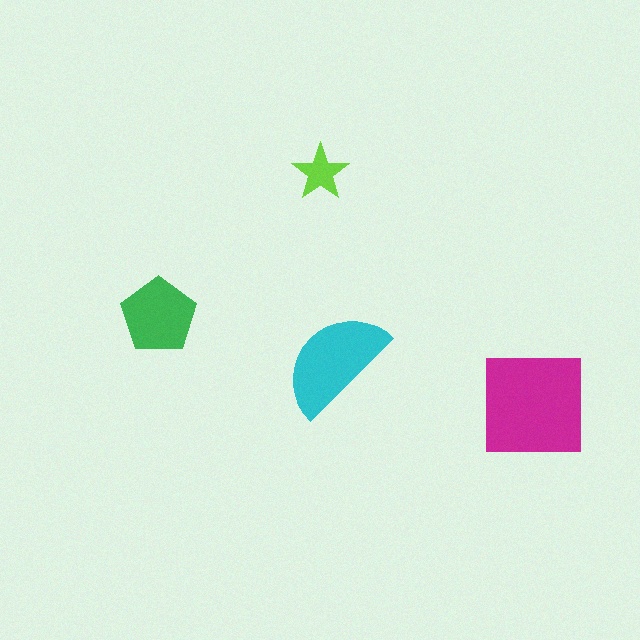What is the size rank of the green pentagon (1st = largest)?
3rd.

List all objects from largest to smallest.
The magenta square, the cyan semicircle, the green pentagon, the lime star.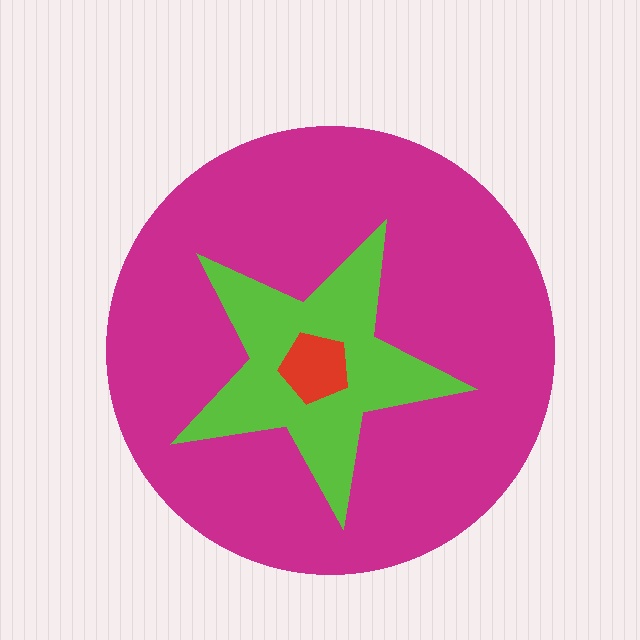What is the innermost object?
The red pentagon.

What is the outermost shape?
The magenta circle.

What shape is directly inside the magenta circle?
The lime star.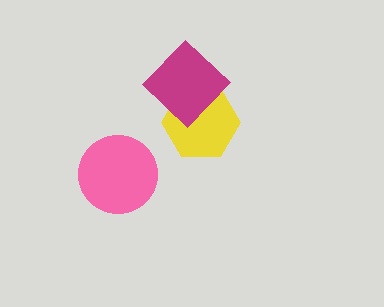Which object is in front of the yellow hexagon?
The magenta diamond is in front of the yellow hexagon.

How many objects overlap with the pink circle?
0 objects overlap with the pink circle.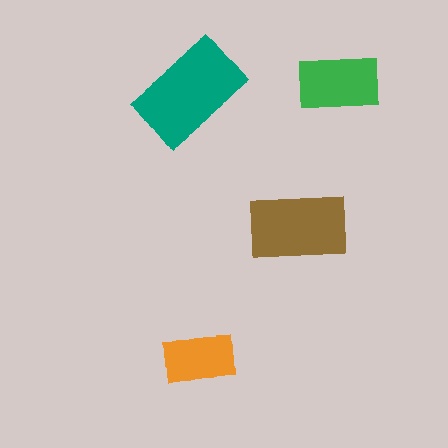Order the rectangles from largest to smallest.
the teal one, the brown one, the green one, the orange one.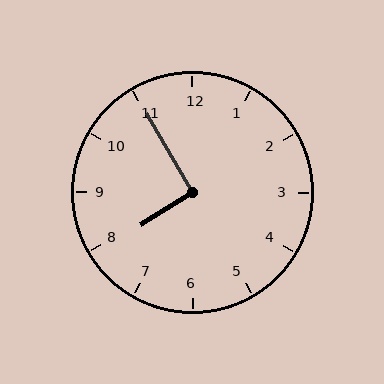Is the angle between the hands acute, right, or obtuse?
It is right.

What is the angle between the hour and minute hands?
Approximately 92 degrees.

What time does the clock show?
7:55.